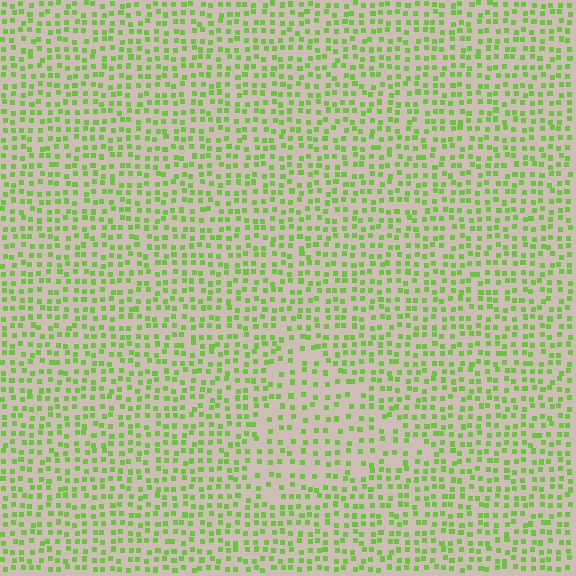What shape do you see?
I see a triangle.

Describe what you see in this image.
The image contains small lime elements arranged at two different densities. A triangle-shaped region is visible where the elements are less densely packed than the surrounding area.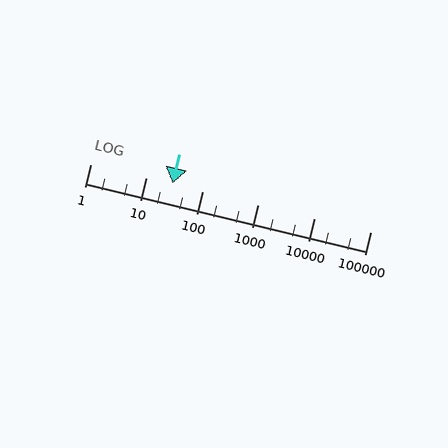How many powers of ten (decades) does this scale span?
The scale spans 5 decades, from 1 to 100000.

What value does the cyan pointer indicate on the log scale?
The pointer indicates approximately 29.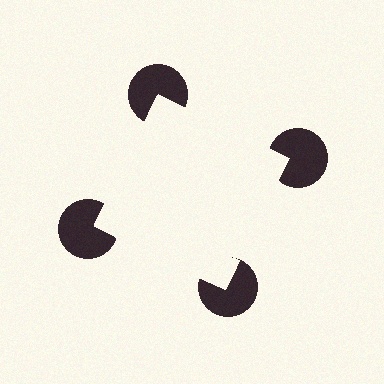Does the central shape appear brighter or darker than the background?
It typically appears slightly brighter than the background, even though no actual brightness change is drawn.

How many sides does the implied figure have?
4 sides.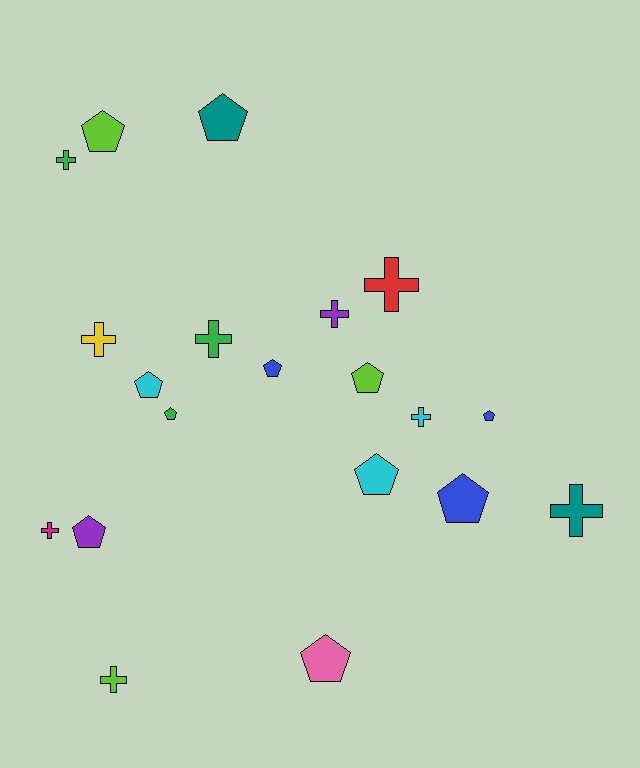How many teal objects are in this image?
There are 2 teal objects.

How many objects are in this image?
There are 20 objects.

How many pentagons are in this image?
There are 11 pentagons.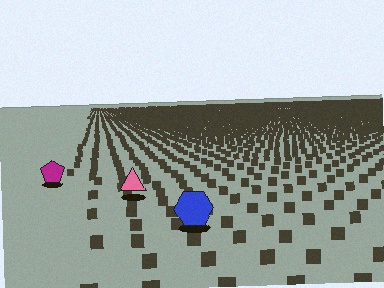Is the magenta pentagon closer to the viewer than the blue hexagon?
No. The blue hexagon is closer — you can tell from the texture gradient: the ground texture is coarser near it.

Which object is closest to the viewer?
The blue hexagon is closest. The texture marks near it are larger and more spread out.